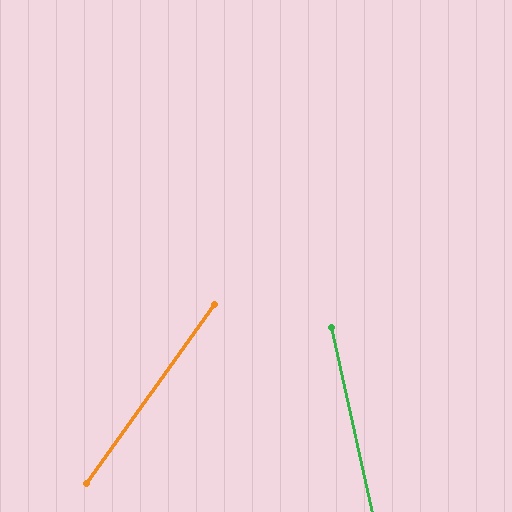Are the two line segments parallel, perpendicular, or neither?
Neither parallel nor perpendicular — they differ by about 48°.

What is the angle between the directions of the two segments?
Approximately 48 degrees.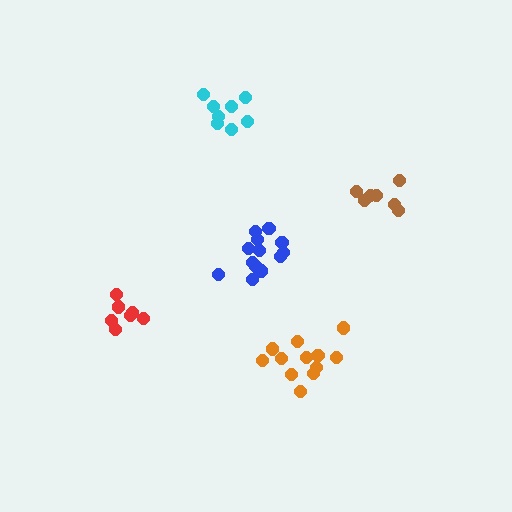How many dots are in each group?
Group 1: 12 dots, Group 2: 8 dots, Group 3: 7 dots, Group 4: 13 dots, Group 5: 7 dots (47 total).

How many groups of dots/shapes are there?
There are 5 groups.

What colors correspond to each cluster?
The clusters are colored: orange, cyan, brown, blue, red.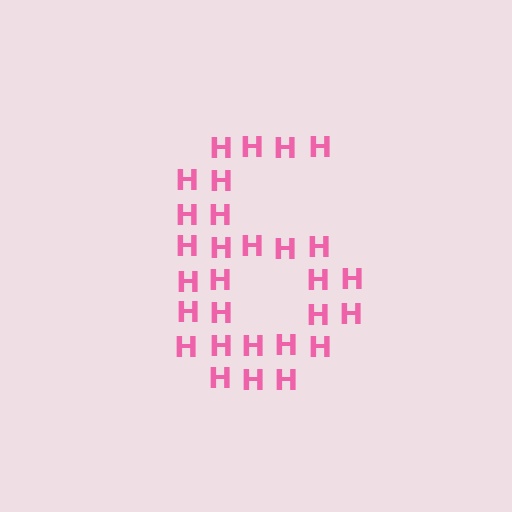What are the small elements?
The small elements are letter H's.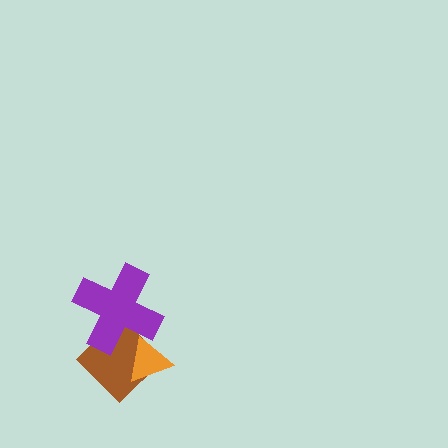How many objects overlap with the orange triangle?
2 objects overlap with the orange triangle.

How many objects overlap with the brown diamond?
2 objects overlap with the brown diamond.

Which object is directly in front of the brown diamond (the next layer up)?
The orange triangle is directly in front of the brown diamond.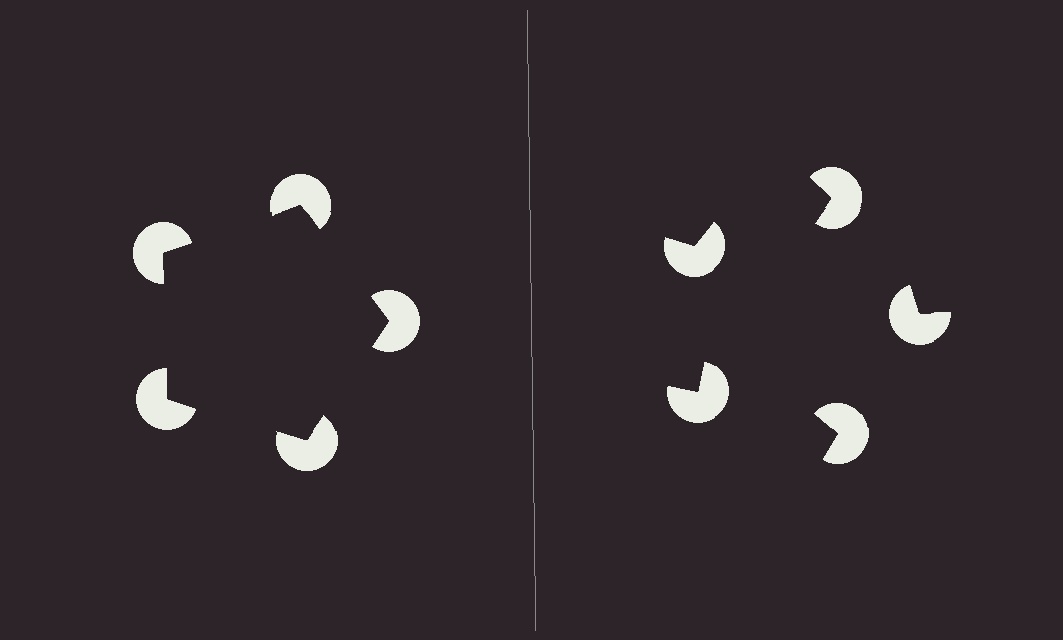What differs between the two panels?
The pac-man discs are positioned identically on both sides; only the wedge orientations differ. On the left they align to a pentagon; on the right they are misaligned.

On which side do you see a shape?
An illusory pentagon appears on the left side. On the right side the wedge cuts are rotated, so no coherent shape forms.